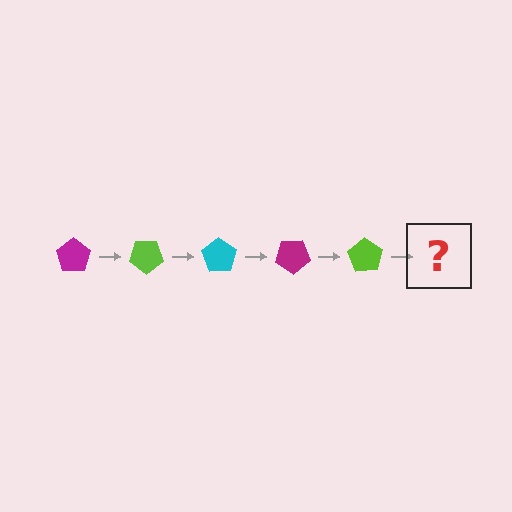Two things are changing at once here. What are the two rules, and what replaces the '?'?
The two rules are that it rotates 35 degrees each step and the color cycles through magenta, lime, and cyan. The '?' should be a cyan pentagon, rotated 175 degrees from the start.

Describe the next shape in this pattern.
It should be a cyan pentagon, rotated 175 degrees from the start.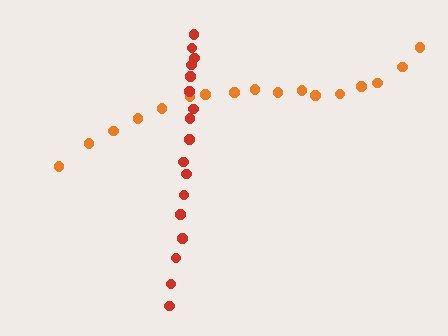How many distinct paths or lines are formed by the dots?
There are 2 distinct paths.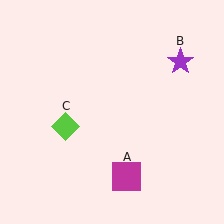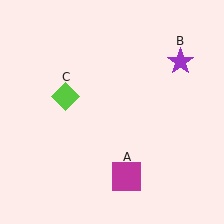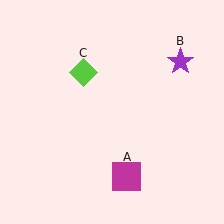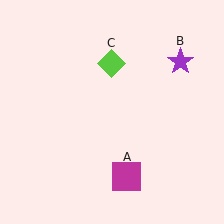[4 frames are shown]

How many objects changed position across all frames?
1 object changed position: lime diamond (object C).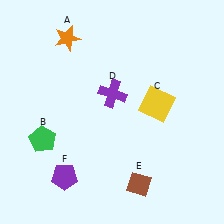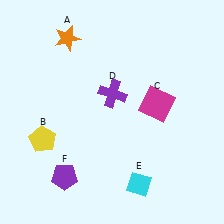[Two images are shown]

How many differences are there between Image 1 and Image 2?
There are 3 differences between the two images.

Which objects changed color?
B changed from green to yellow. C changed from yellow to magenta. E changed from brown to cyan.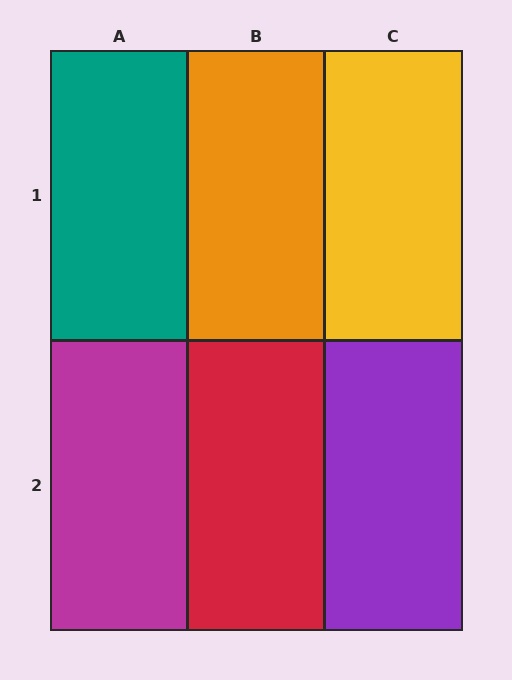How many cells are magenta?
1 cell is magenta.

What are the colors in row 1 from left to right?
Teal, orange, yellow.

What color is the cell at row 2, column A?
Magenta.